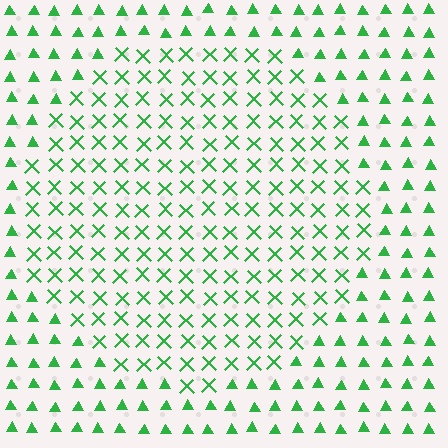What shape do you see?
I see a circle.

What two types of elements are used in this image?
The image uses X marks inside the circle region and triangles outside it.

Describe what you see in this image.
The image is filled with small green elements arranged in a uniform grid. A circle-shaped region contains X marks, while the surrounding area contains triangles. The boundary is defined purely by the change in element shape.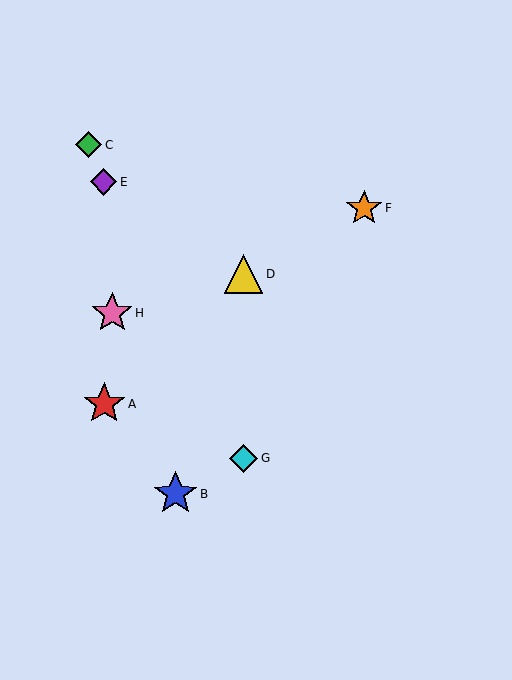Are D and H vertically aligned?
No, D is at x≈243 and H is at x≈112.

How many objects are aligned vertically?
2 objects (D, G) are aligned vertically.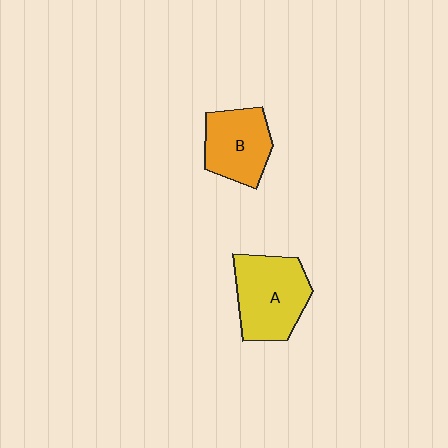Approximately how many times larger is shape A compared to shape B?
Approximately 1.3 times.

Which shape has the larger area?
Shape A (yellow).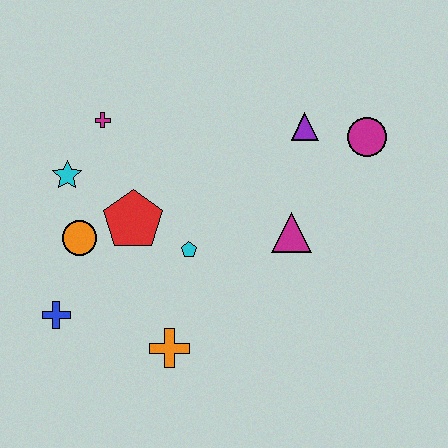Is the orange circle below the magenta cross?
Yes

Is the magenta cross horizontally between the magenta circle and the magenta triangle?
No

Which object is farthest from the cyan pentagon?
The magenta circle is farthest from the cyan pentagon.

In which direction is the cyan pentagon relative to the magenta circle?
The cyan pentagon is to the left of the magenta circle.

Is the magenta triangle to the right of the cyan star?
Yes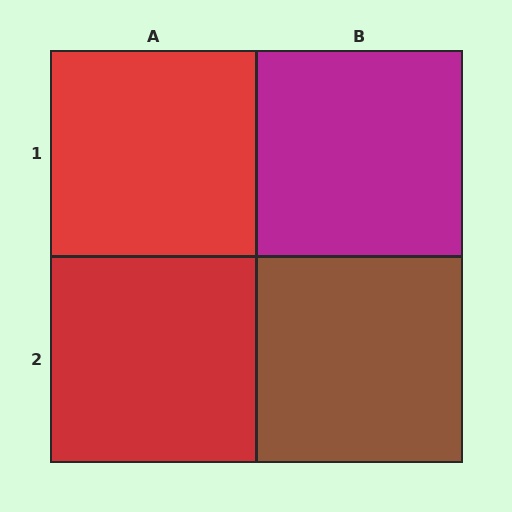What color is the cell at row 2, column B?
Brown.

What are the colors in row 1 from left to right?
Red, magenta.